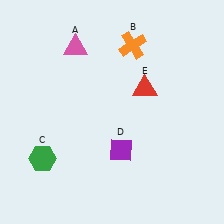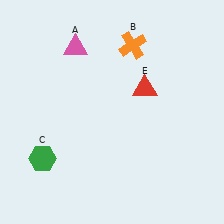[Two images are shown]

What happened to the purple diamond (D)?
The purple diamond (D) was removed in Image 2. It was in the bottom-right area of Image 1.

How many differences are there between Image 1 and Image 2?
There is 1 difference between the two images.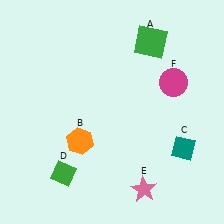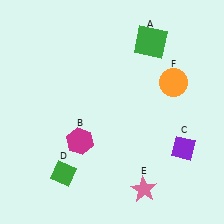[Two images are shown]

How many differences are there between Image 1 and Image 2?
There are 3 differences between the two images.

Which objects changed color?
B changed from orange to magenta. C changed from teal to purple. F changed from magenta to orange.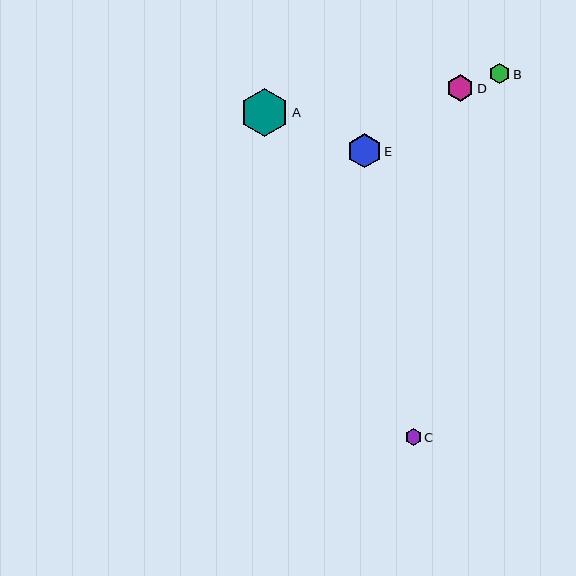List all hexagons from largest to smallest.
From largest to smallest: A, E, D, B, C.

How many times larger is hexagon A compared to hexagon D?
Hexagon A is approximately 1.8 times the size of hexagon D.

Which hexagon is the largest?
Hexagon A is the largest with a size of approximately 48 pixels.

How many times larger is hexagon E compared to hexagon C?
Hexagon E is approximately 2.1 times the size of hexagon C.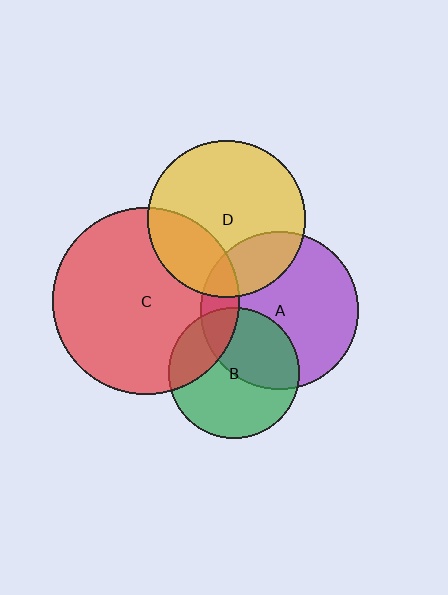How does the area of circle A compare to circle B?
Approximately 1.4 times.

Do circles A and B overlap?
Yes.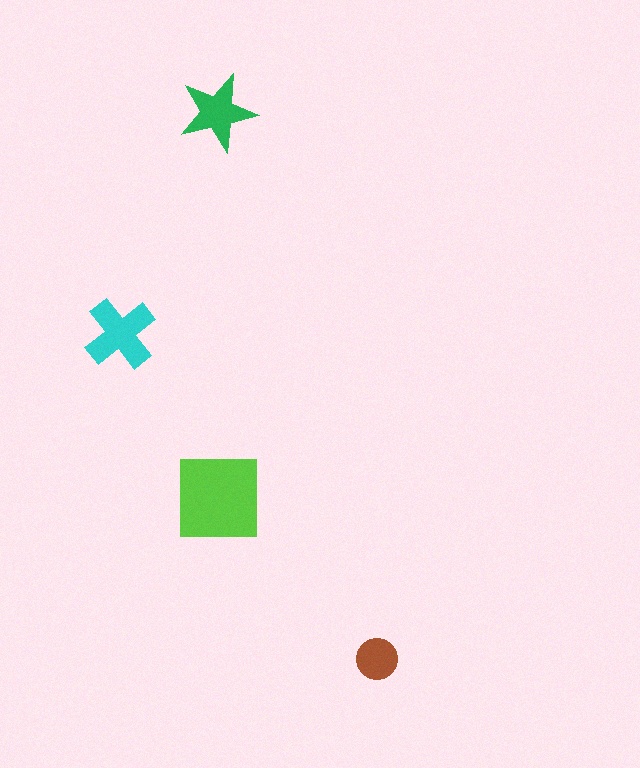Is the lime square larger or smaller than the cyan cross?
Larger.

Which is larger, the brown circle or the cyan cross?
The cyan cross.